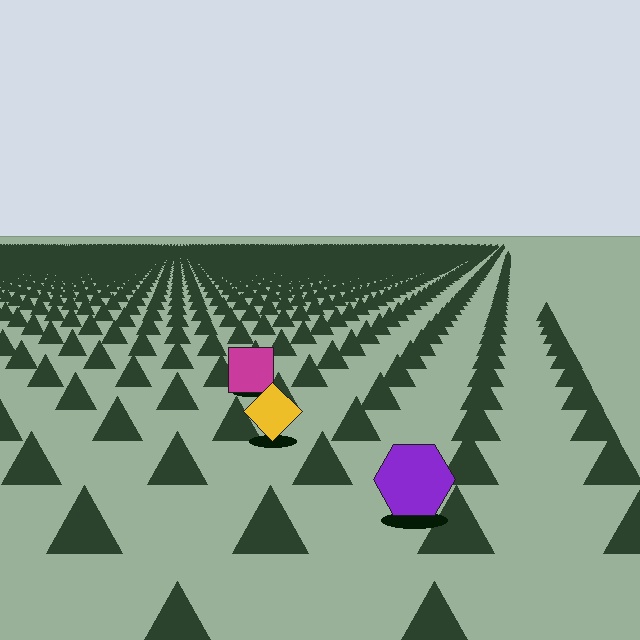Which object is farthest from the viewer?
The magenta square is farthest from the viewer. It appears smaller and the ground texture around it is denser.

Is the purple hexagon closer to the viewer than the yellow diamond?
Yes. The purple hexagon is closer — you can tell from the texture gradient: the ground texture is coarser near it.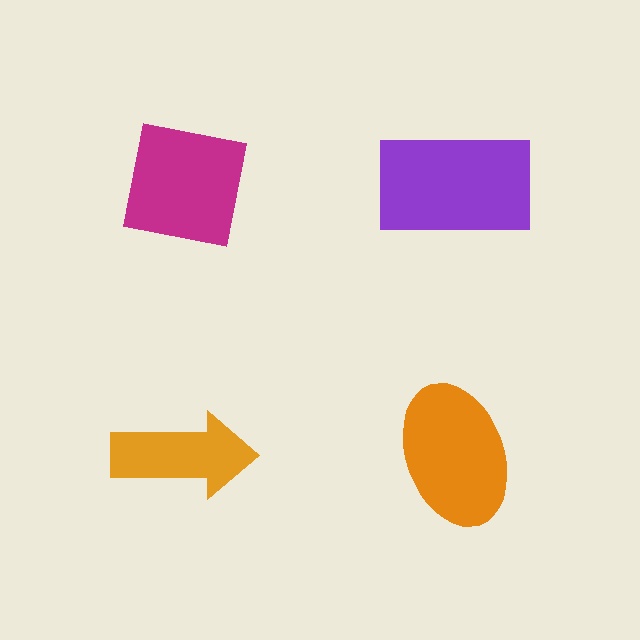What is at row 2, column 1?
An orange arrow.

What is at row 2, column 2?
An orange ellipse.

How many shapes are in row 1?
2 shapes.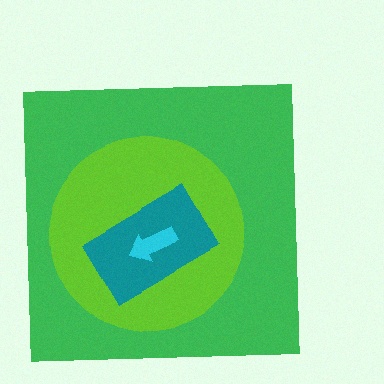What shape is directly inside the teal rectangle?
The cyan arrow.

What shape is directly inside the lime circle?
The teal rectangle.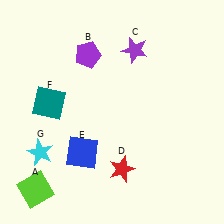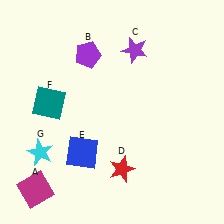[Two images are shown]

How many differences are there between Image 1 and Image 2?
There is 1 difference between the two images.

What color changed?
The square (A) changed from lime in Image 1 to magenta in Image 2.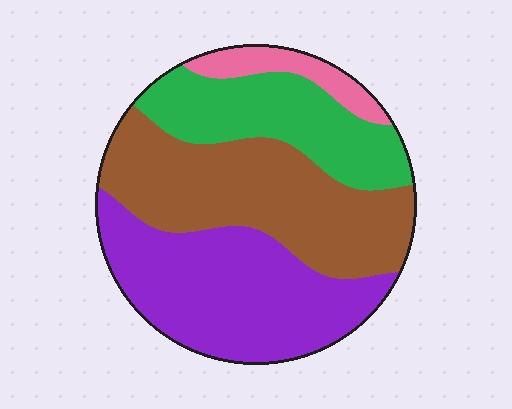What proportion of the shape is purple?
Purple covers 35% of the shape.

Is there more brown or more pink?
Brown.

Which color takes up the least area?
Pink, at roughly 5%.